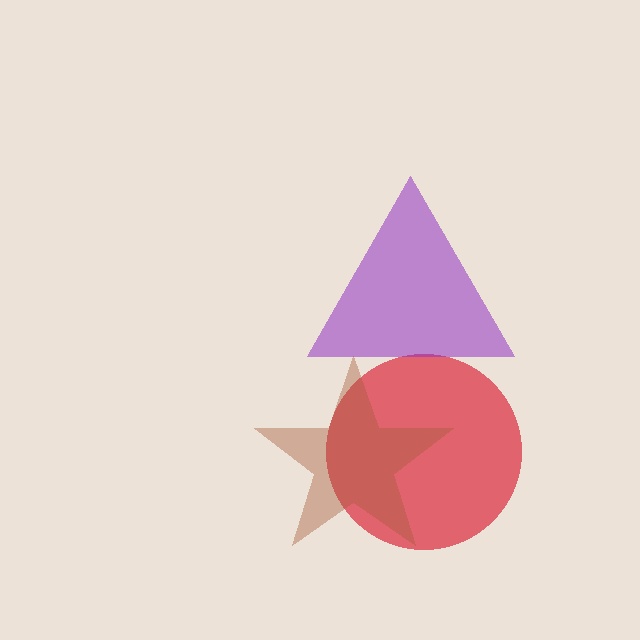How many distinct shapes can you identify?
There are 3 distinct shapes: a red circle, a brown star, a purple triangle.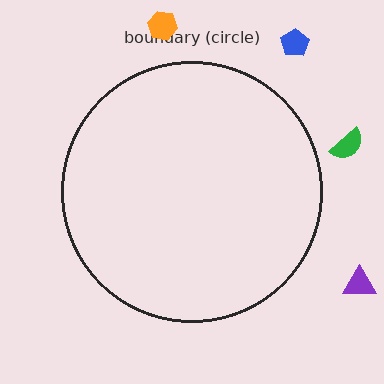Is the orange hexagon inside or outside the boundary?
Outside.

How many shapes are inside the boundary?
0 inside, 4 outside.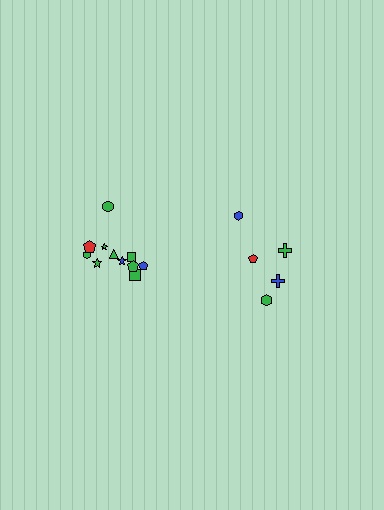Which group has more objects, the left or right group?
The left group.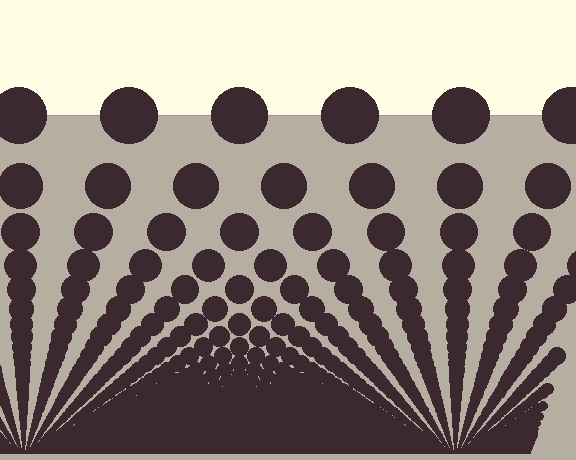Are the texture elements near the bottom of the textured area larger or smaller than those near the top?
Smaller. The gradient is inverted — elements near the bottom are smaller and denser.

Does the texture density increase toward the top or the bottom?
Density increases toward the bottom.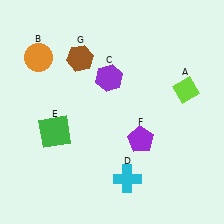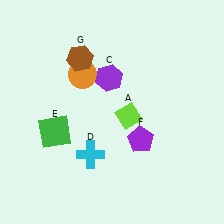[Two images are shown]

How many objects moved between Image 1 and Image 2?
3 objects moved between the two images.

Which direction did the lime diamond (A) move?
The lime diamond (A) moved left.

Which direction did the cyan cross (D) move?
The cyan cross (D) moved left.